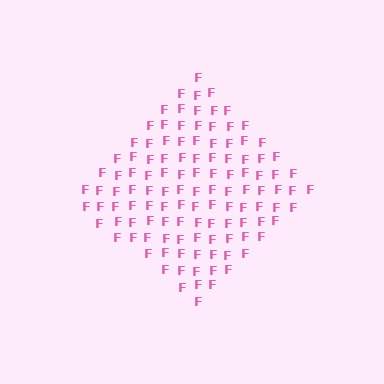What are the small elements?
The small elements are letter F's.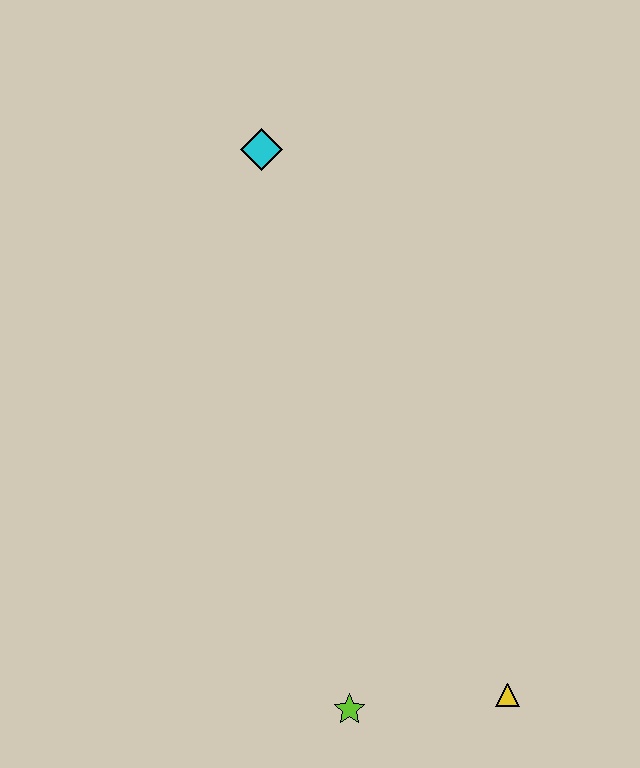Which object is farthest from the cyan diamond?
The yellow triangle is farthest from the cyan diamond.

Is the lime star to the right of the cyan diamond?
Yes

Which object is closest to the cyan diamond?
The lime star is closest to the cyan diamond.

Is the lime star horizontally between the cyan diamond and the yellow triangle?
Yes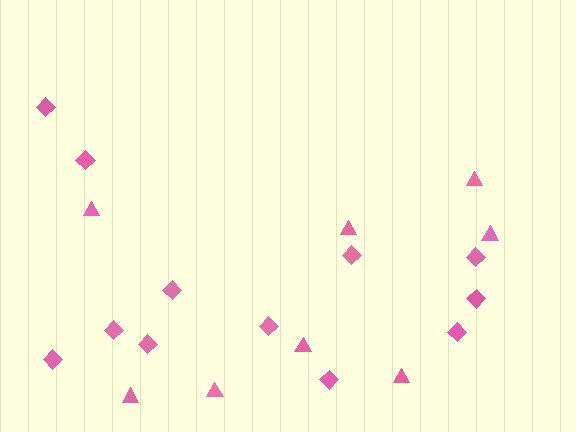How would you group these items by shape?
There are 2 groups: one group of triangles (8) and one group of diamonds (12).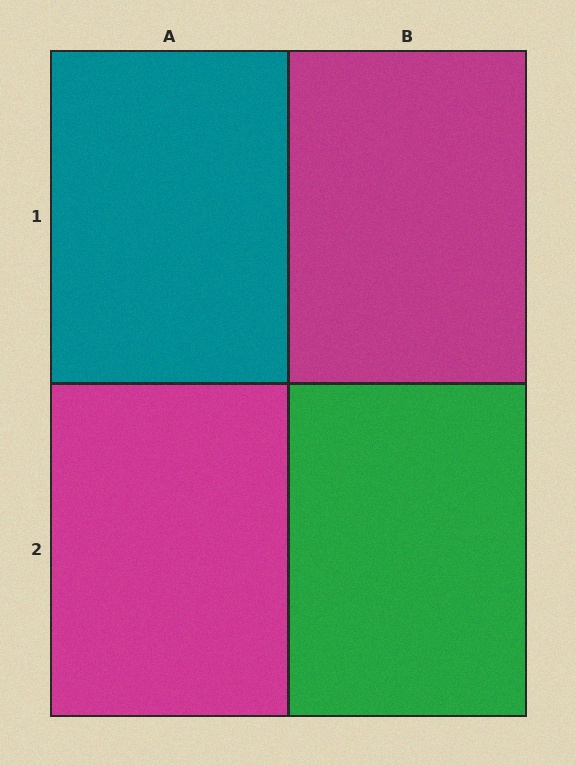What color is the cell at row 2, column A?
Magenta.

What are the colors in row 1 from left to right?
Teal, magenta.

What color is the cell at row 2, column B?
Green.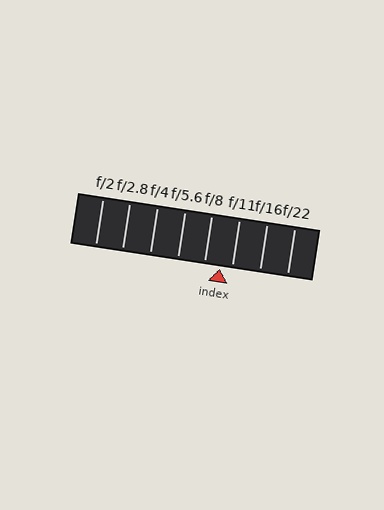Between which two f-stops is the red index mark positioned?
The index mark is between f/8 and f/11.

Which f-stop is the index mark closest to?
The index mark is closest to f/11.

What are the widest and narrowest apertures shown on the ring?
The widest aperture shown is f/2 and the narrowest is f/22.